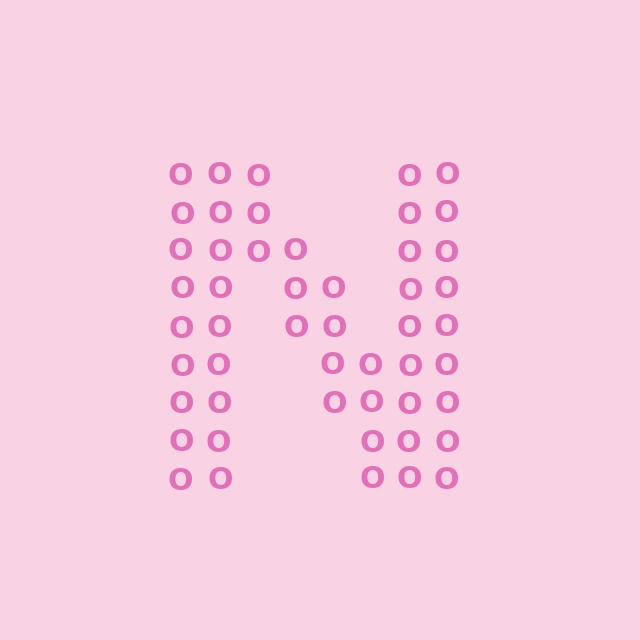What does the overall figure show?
The overall figure shows the letter N.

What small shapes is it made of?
It is made of small letter O's.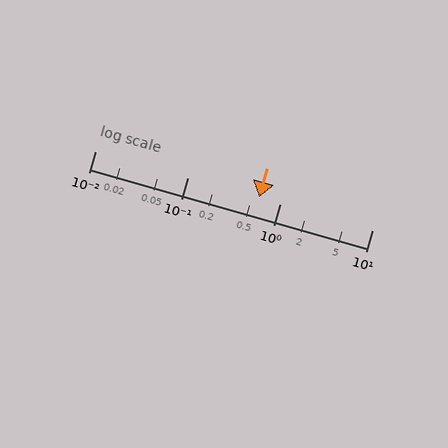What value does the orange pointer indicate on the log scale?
The pointer indicates approximately 0.6.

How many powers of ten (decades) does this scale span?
The scale spans 3 decades, from 0.01 to 10.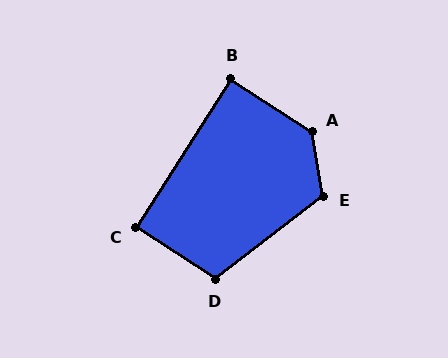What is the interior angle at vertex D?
Approximately 109 degrees (obtuse).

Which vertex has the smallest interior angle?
B, at approximately 90 degrees.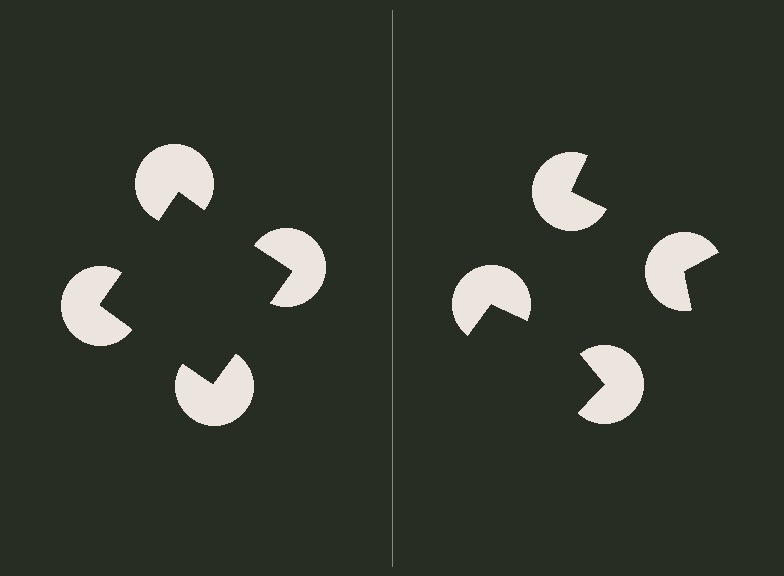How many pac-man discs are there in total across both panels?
8 — 4 on each side.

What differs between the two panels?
The pac-man discs are positioned identically on both sides; only the wedge orientations differ. On the left they align to a square; on the right they are misaligned.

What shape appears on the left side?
An illusory square.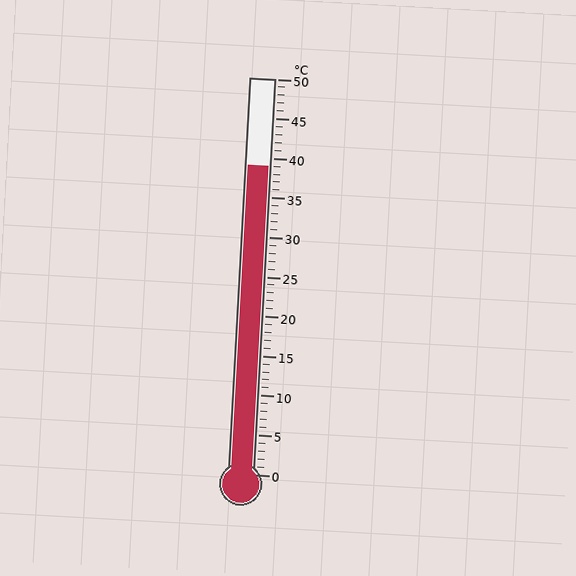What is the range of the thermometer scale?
The thermometer scale ranges from 0°C to 50°C.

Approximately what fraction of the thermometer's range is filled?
The thermometer is filled to approximately 80% of its range.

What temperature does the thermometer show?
The thermometer shows approximately 39°C.